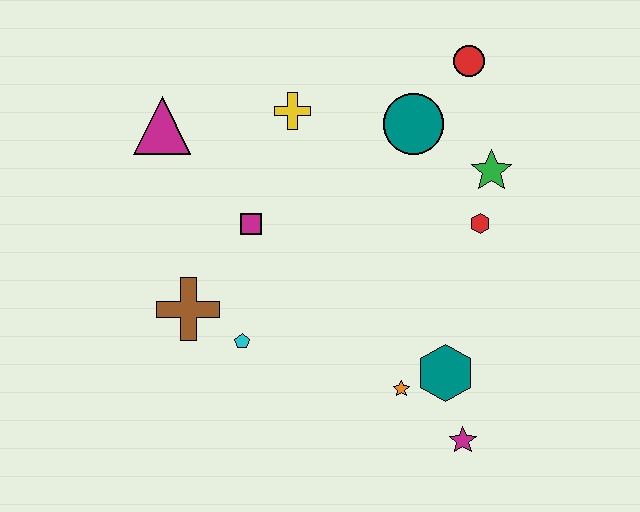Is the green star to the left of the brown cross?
No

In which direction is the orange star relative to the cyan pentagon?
The orange star is to the right of the cyan pentagon.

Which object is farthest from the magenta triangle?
The magenta star is farthest from the magenta triangle.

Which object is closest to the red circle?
The teal circle is closest to the red circle.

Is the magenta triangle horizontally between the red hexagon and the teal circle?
No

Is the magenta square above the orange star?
Yes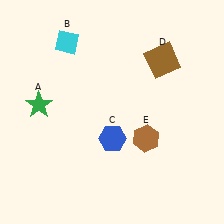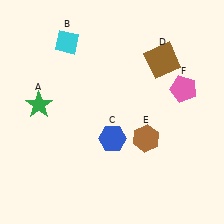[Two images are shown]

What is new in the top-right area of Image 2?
A pink pentagon (F) was added in the top-right area of Image 2.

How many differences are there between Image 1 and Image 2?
There is 1 difference between the two images.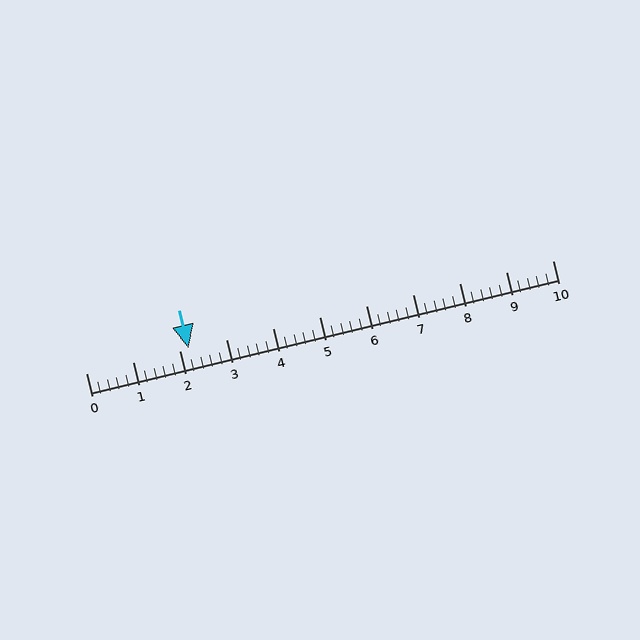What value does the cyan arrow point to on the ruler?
The cyan arrow points to approximately 2.2.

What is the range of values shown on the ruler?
The ruler shows values from 0 to 10.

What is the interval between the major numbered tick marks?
The major tick marks are spaced 1 units apart.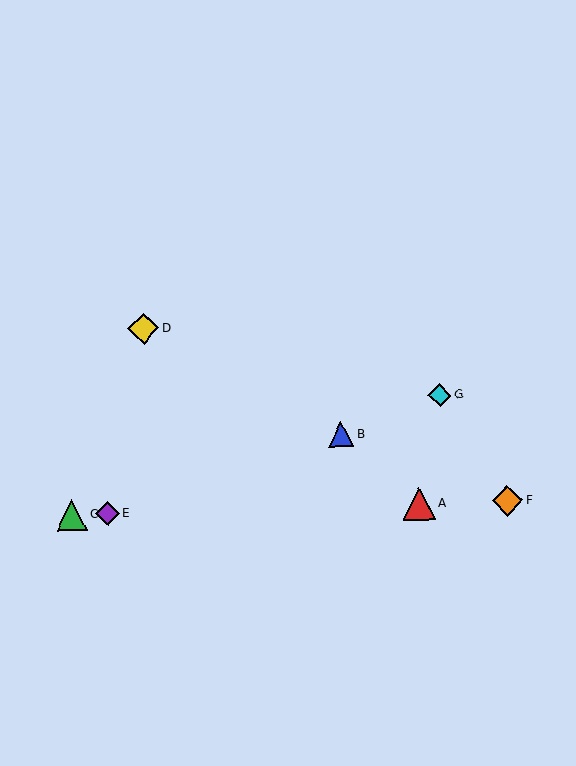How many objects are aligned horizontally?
4 objects (A, C, E, F) are aligned horizontally.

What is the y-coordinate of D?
Object D is at y≈329.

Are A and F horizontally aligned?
Yes, both are at y≈504.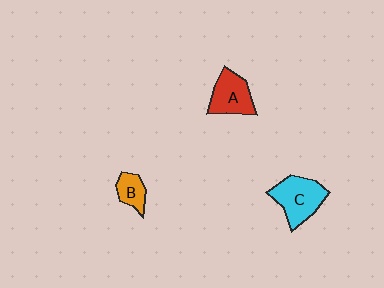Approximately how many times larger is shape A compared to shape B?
Approximately 1.8 times.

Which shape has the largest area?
Shape C (cyan).